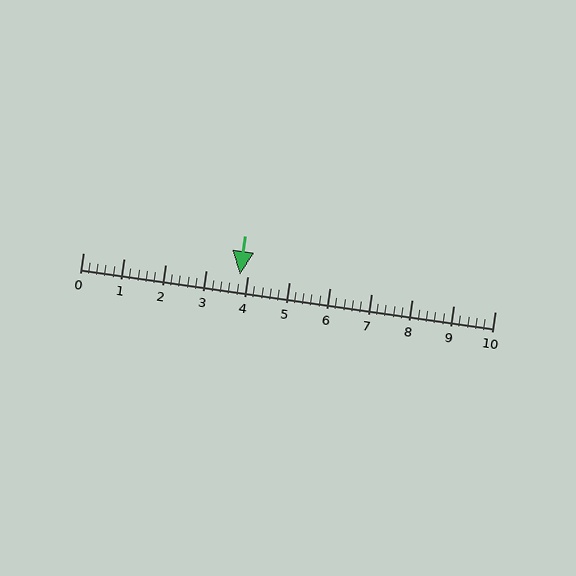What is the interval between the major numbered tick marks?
The major tick marks are spaced 1 units apart.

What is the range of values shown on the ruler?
The ruler shows values from 0 to 10.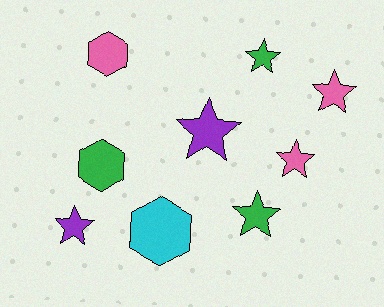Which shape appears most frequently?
Star, with 6 objects.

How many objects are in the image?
There are 9 objects.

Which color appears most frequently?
Green, with 3 objects.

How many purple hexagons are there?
There are no purple hexagons.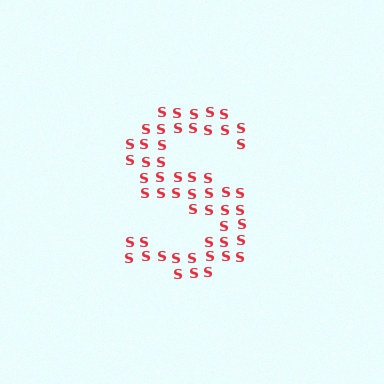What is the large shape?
The large shape is the letter S.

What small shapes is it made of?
It is made of small letter S's.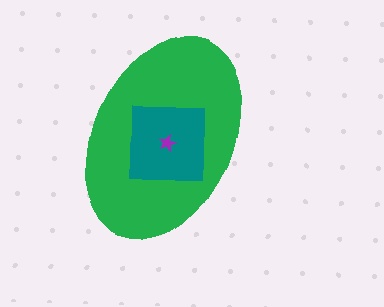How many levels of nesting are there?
3.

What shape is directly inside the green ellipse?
The teal square.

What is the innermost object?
The purple star.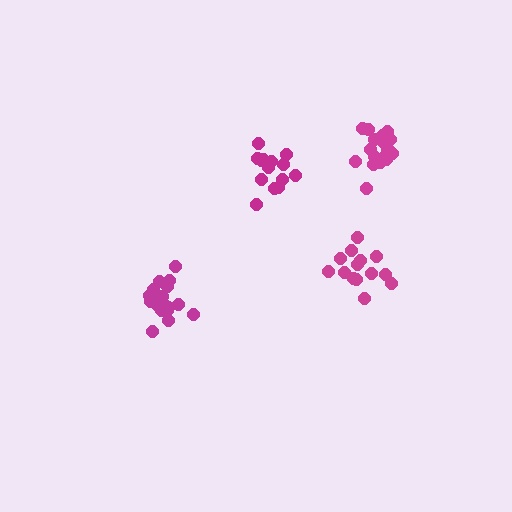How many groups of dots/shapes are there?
There are 4 groups.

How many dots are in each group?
Group 1: 18 dots, Group 2: 14 dots, Group 3: 14 dots, Group 4: 17 dots (63 total).